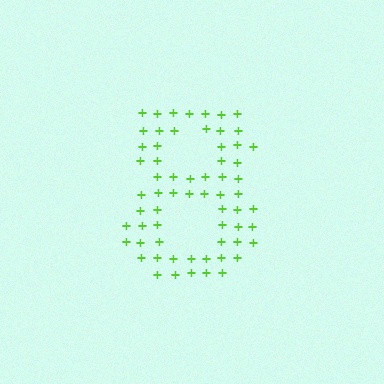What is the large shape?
The large shape is the digit 8.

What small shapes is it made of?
It is made of small plus signs.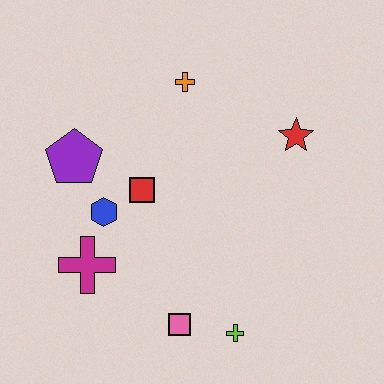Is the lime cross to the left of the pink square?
No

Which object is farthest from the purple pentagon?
The lime cross is farthest from the purple pentagon.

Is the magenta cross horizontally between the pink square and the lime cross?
No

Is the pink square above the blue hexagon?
No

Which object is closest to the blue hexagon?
The red square is closest to the blue hexagon.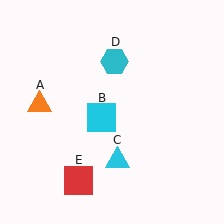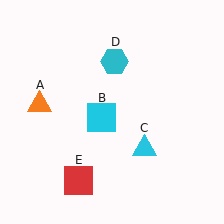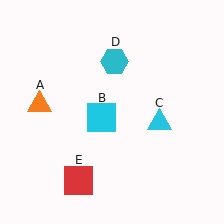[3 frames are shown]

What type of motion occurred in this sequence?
The cyan triangle (object C) rotated counterclockwise around the center of the scene.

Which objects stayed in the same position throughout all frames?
Orange triangle (object A) and cyan square (object B) and cyan hexagon (object D) and red square (object E) remained stationary.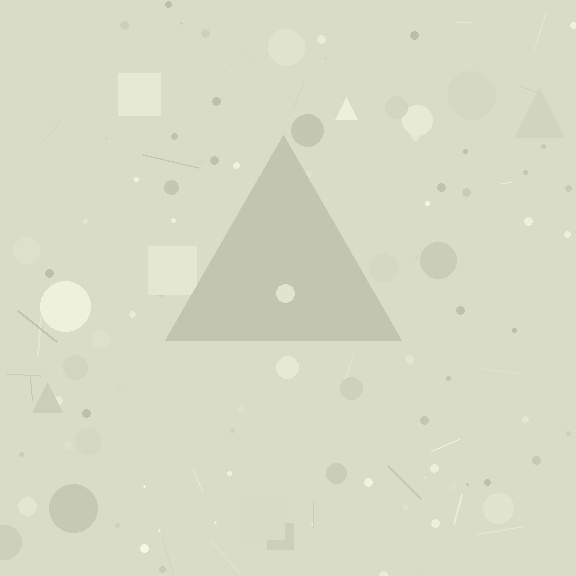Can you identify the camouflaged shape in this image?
The camouflaged shape is a triangle.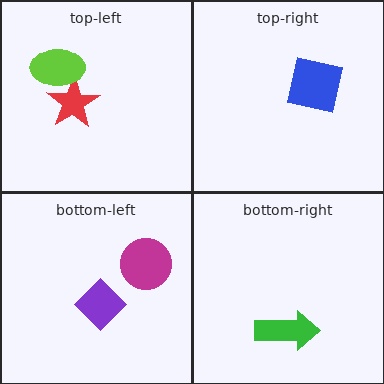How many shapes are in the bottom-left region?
2.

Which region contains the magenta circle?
The bottom-left region.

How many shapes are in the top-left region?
2.